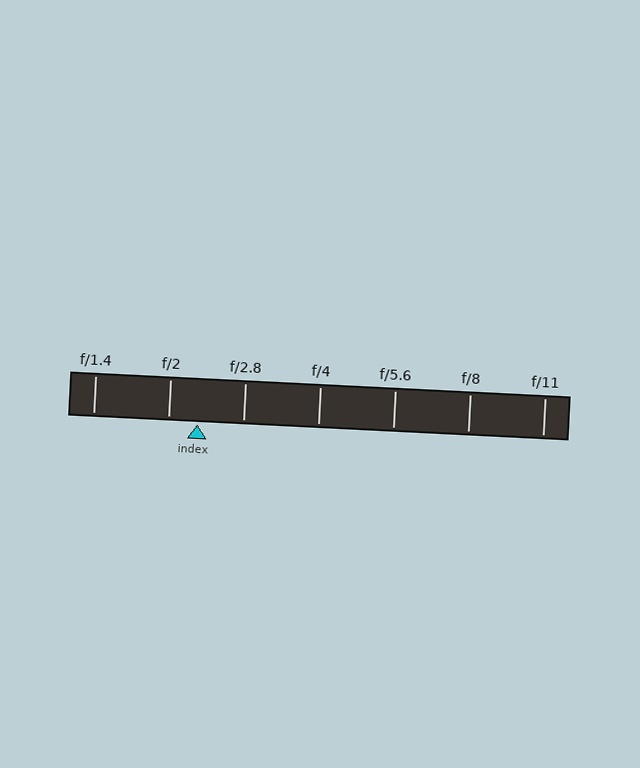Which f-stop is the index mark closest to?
The index mark is closest to f/2.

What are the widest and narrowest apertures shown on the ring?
The widest aperture shown is f/1.4 and the narrowest is f/11.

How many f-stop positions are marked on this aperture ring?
There are 7 f-stop positions marked.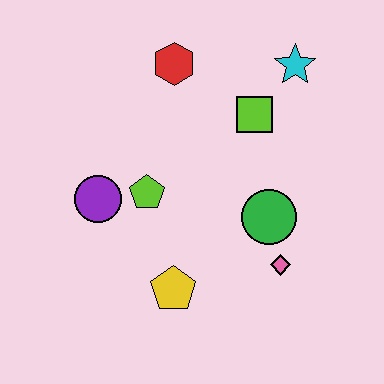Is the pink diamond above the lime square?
No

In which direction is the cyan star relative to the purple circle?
The cyan star is to the right of the purple circle.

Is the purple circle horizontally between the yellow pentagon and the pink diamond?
No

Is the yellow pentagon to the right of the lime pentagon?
Yes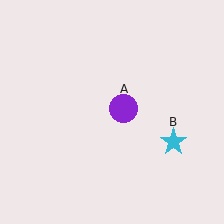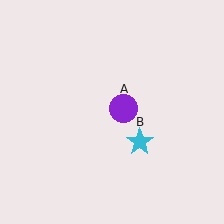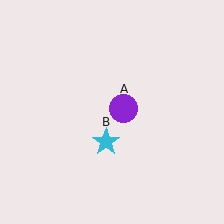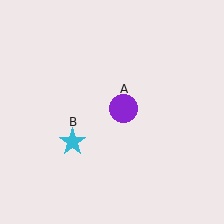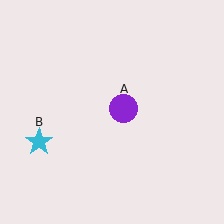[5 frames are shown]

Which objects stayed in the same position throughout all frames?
Purple circle (object A) remained stationary.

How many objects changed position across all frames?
1 object changed position: cyan star (object B).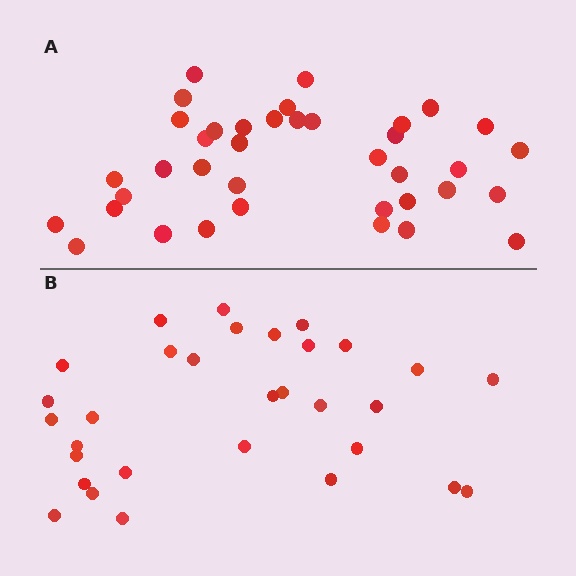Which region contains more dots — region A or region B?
Region A (the top region) has more dots.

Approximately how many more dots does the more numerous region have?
Region A has roughly 8 or so more dots than region B.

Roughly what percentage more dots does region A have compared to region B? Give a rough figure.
About 25% more.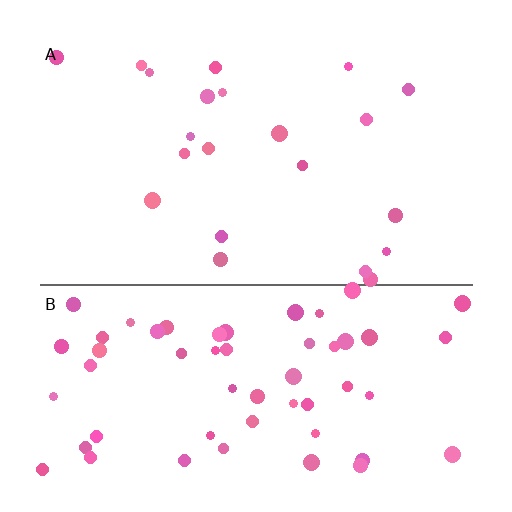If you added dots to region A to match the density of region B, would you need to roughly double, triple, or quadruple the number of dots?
Approximately triple.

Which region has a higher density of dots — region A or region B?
B (the bottom).